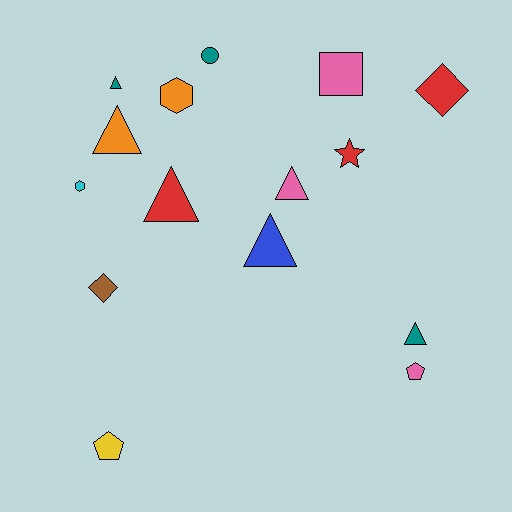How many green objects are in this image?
There are no green objects.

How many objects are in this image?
There are 15 objects.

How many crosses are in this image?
There are no crosses.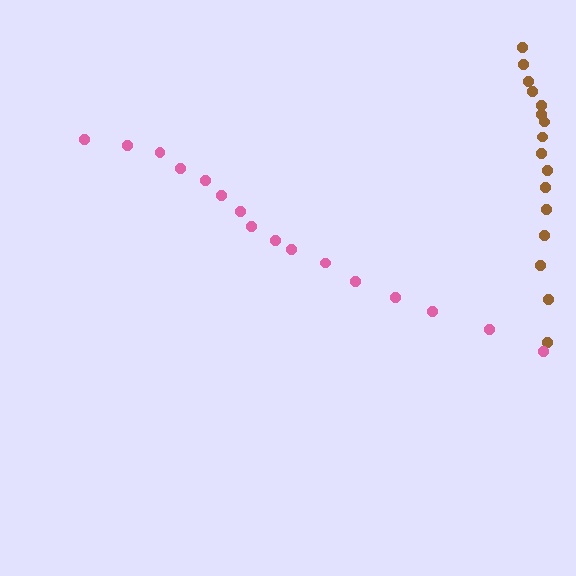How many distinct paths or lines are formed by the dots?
There are 2 distinct paths.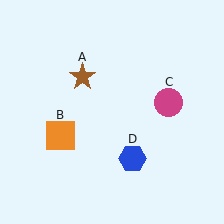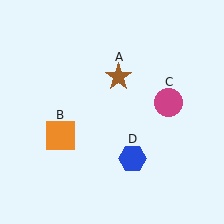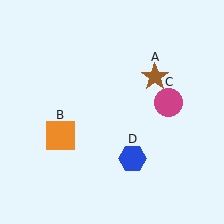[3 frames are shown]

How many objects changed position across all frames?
1 object changed position: brown star (object A).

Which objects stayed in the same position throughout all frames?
Orange square (object B) and magenta circle (object C) and blue hexagon (object D) remained stationary.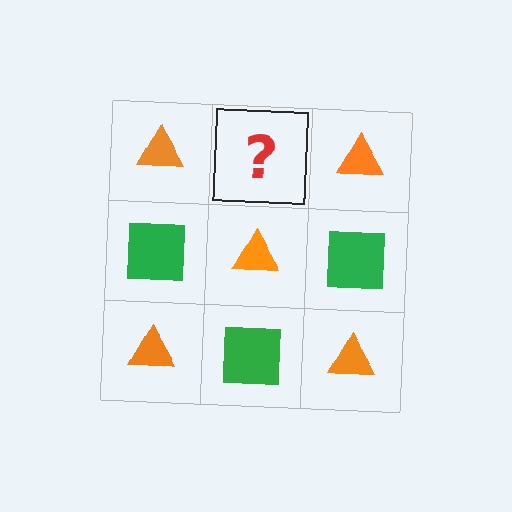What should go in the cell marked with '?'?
The missing cell should contain a green square.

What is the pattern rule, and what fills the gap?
The rule is that it alternates orange triangle and green square in a checkerboard pattern. The gap should be filled with a green square.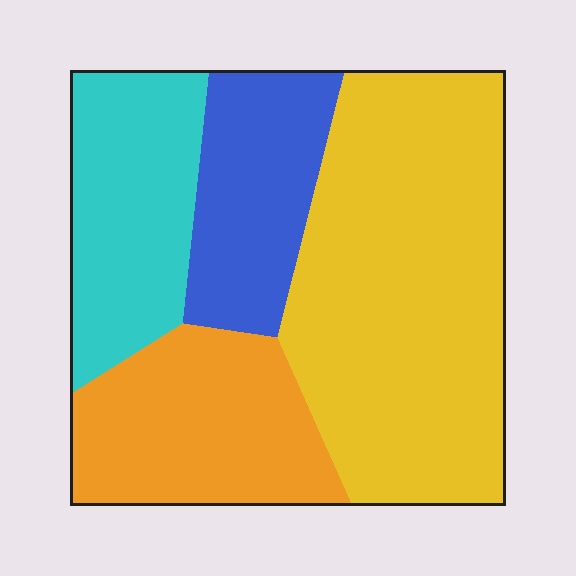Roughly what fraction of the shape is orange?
Orange covers roughly 20% of the shape.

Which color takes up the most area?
Yellow, at roughly 45%.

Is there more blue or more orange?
Orange.